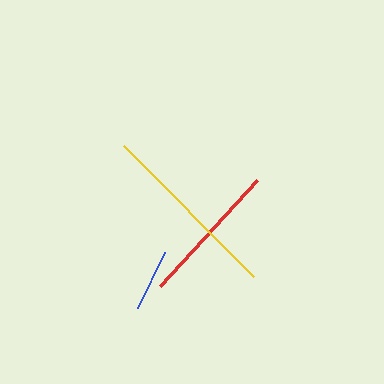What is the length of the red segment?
The red segment is approximately 143 pixels long.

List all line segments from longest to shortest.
From longest to shortest: yellow, red, blue.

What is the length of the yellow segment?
The yellow segment is approximately 185 pixels long.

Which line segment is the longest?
The yellow line is the longest at approximately 185 pixels.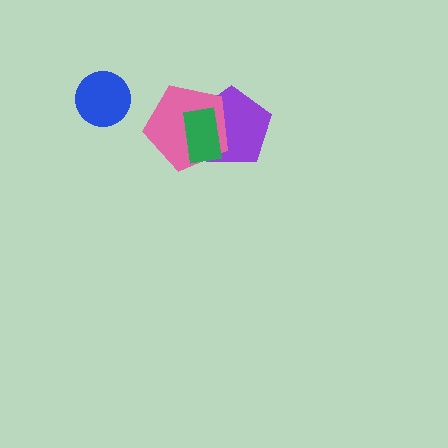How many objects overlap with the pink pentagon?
2 objects overlap with the pink pentagon.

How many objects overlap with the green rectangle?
2 objects overlap with the green rectangle.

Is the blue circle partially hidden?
No, no other shape covers it.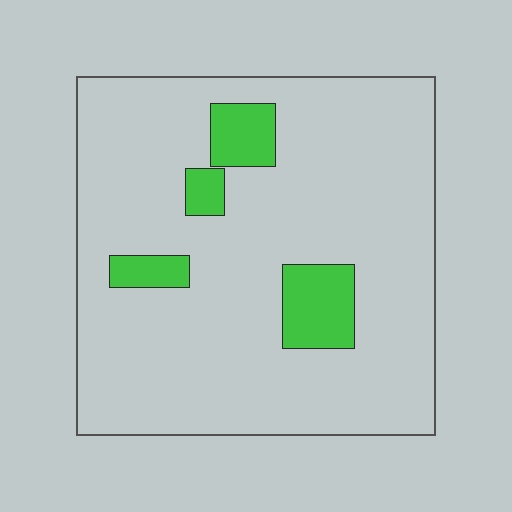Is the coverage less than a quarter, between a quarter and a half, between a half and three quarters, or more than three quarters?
Less than a quarter.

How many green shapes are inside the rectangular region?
4.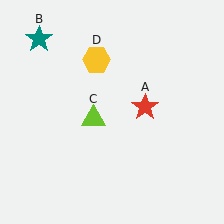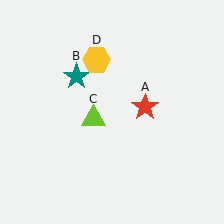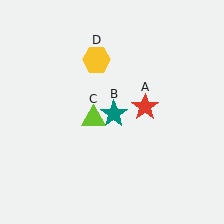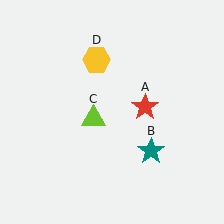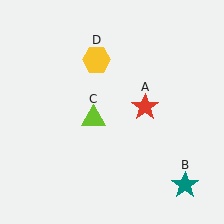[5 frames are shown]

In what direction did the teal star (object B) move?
The teal star (object B) moved down and to the right.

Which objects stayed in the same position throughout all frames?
Red star (object A) and lime triangle (object C) and yellow hexagon (object D) remained stationary.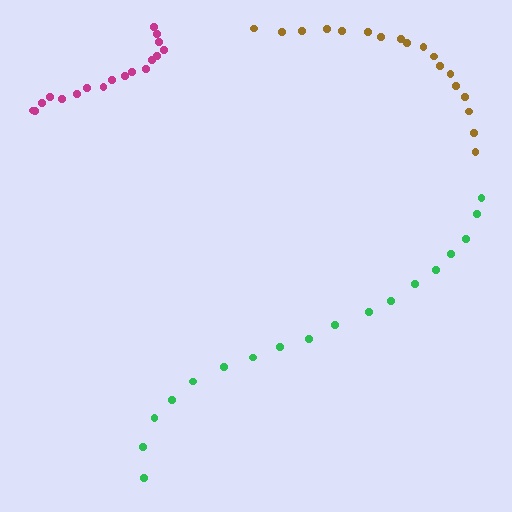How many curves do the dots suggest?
There are 3 distinct paths.